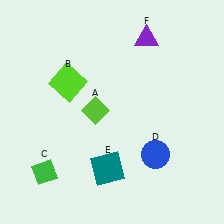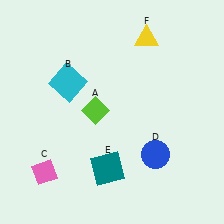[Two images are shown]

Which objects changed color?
B changed from lime to cyan. C changed from green to pink. F changed from purple to yellow.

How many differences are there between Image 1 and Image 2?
There are 3 differences between the two images.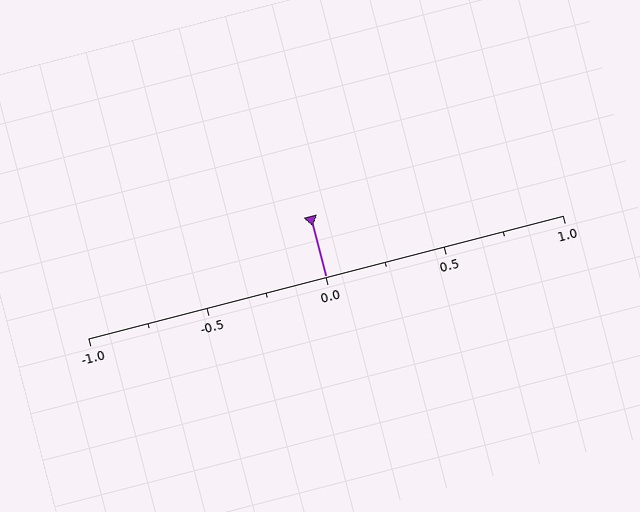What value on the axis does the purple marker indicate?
The marker indicates approximately 0.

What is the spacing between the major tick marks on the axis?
The major ticks are spaced 0.5 apart.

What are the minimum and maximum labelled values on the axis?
The axis runs from -1.0 to 1.0.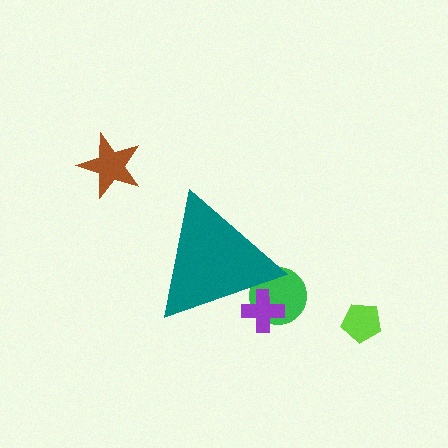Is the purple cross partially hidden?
Yes, the purple cross is partially hidden behind the teal triangle.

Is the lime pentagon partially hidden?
No, the lime pentagon is fully visible.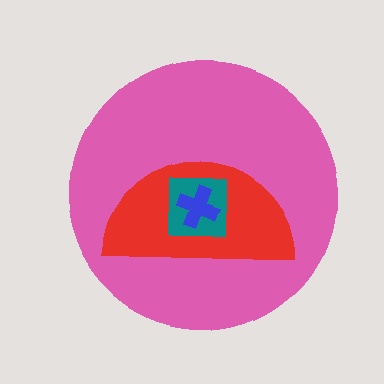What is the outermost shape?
The pink circle.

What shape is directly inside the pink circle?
The red semicircle.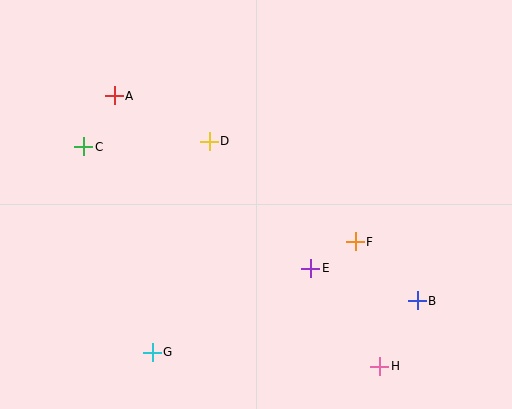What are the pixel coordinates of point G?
Point G is at (152, 352).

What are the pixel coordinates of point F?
Point F is at (355, 242).